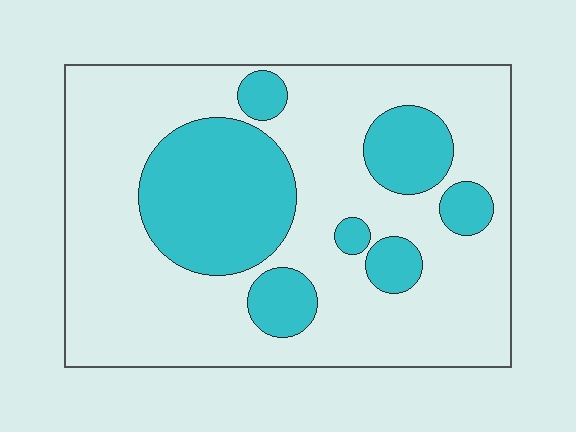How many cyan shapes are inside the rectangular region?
7.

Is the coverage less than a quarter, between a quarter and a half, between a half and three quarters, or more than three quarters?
Between a quarter and a half.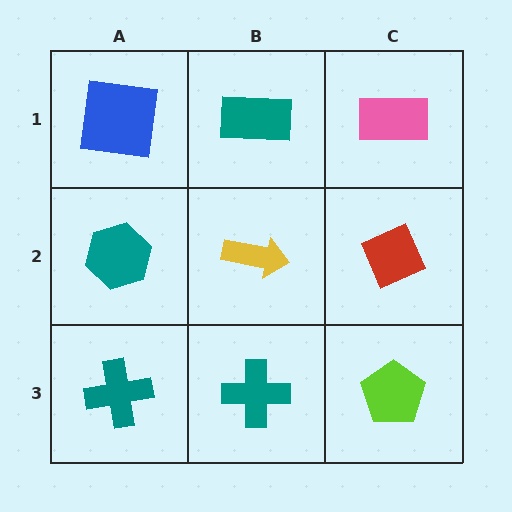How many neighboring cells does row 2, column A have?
3.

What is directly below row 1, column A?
A teal hexagon.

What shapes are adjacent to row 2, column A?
A blue square (row 1, column A), a teal cross (row 3, column A), a yellow arrow (row 2, column B).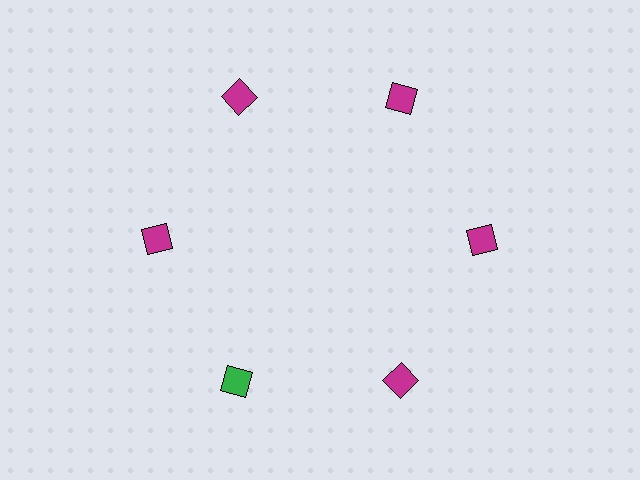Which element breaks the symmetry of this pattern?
The green diamond at roughly the 7 o'clock position breaks the symmetry. All other shapes are magenta diamonds.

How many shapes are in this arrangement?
There are 6 shapes arranged in a ring pattern.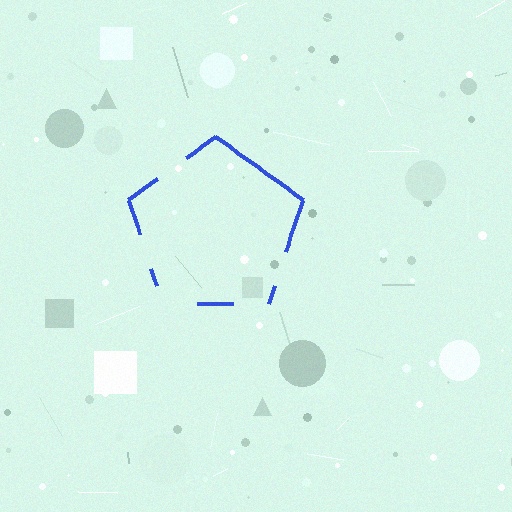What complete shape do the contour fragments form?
The contour fragments form a pentagon.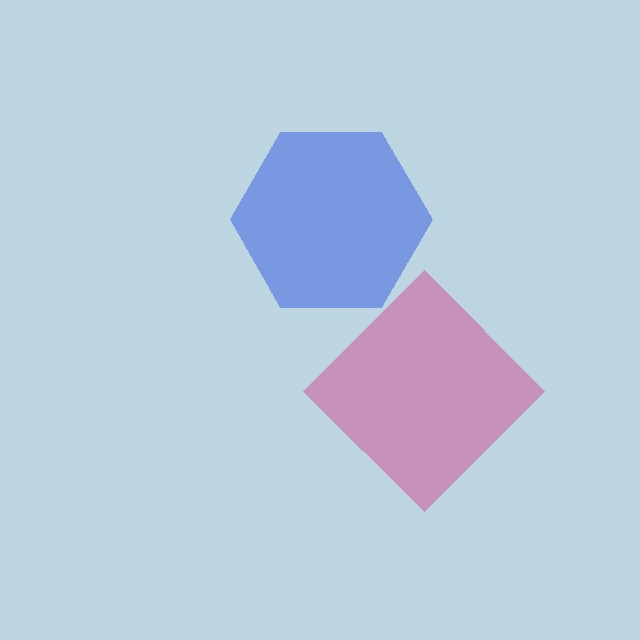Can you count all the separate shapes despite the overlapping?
Yes, there are 2 separate shapes.